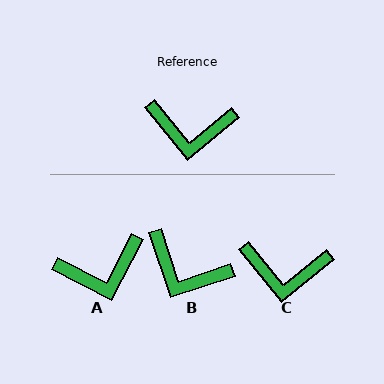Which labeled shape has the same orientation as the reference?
C.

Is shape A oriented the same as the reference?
No, it is off by about 23 degrees.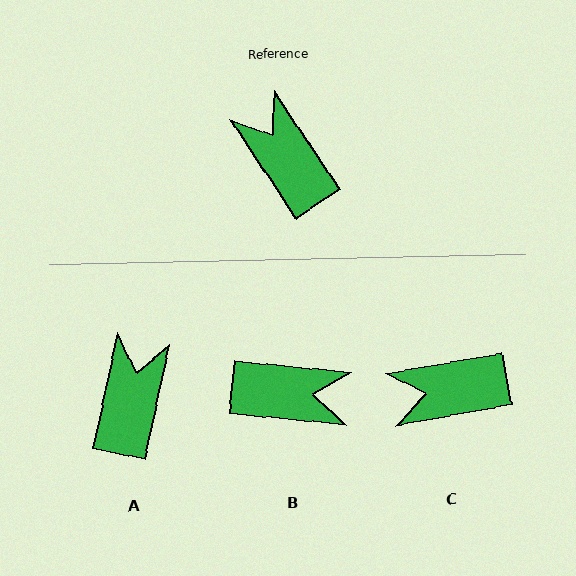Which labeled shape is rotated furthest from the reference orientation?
B, about 129 degrees away.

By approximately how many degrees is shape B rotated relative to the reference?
Approximately 129 degrees clockwise.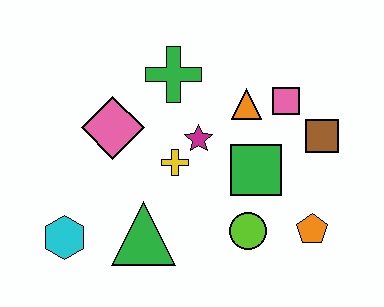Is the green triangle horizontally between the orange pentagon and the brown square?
No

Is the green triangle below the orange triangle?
Yes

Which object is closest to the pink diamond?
The yellow cross is closest to the pink diamond.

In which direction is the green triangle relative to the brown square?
The green triangle is to the left of the brown square.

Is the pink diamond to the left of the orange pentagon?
Yes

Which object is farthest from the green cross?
The orange pentagon is farthest from the green cross.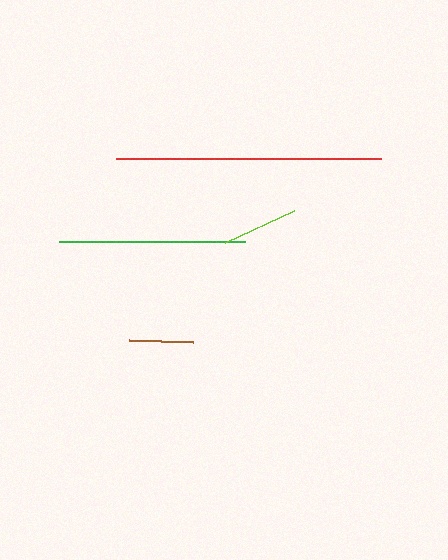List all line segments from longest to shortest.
From longest to shortest: red, green, lime, brown.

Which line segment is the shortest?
The brown line is the shortest at approximately 64 pixels.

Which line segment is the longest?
The red line is the longest at approximately 265 pixels.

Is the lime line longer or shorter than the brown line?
The lime line is longer than the brown line.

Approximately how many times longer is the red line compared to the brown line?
The red line is approximately 4.1 times the length of the brown line.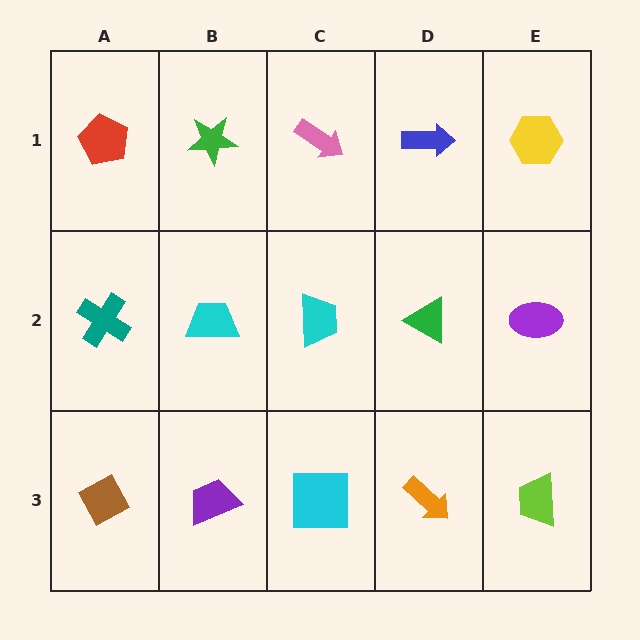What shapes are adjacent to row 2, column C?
A pink arrow (row 1, column C), a cyan square (row 3, column C), a cyan trapezoid (row 2, column B), a green triangle (row 2, column D).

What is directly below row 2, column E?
A lime trapezoid.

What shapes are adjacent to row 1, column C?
A cyan trapezoid (row 2, column C), a green star (row 1, column B), a blue arrow (row 1, column D).